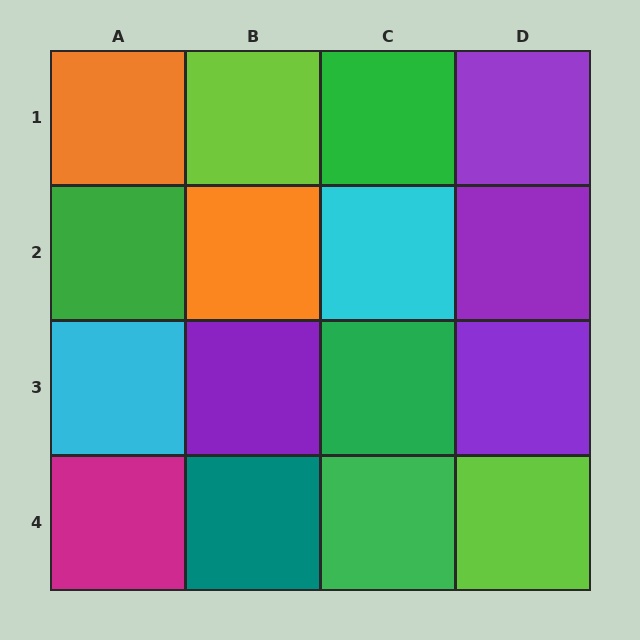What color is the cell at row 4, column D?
Lime.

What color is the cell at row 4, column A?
Magenta.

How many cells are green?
4 cells are green.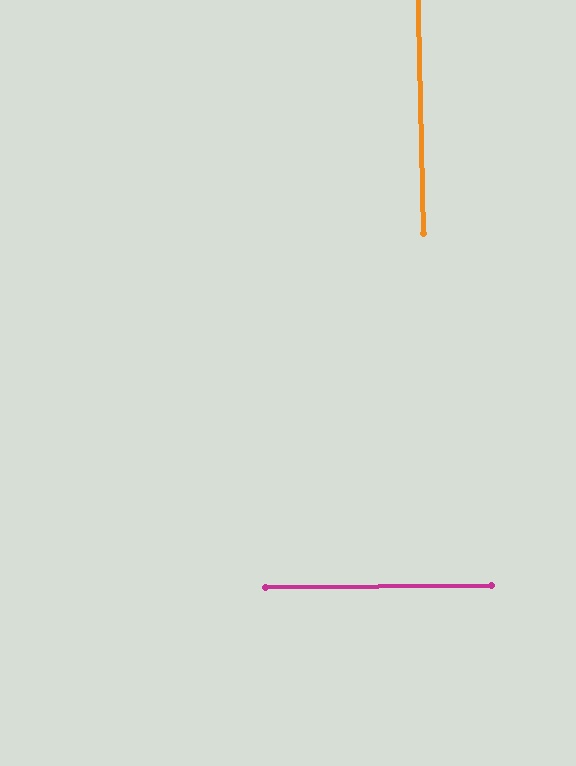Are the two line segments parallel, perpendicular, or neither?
Perpendicular — they meet at approximately 89°.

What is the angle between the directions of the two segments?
Approximately 89 degrees.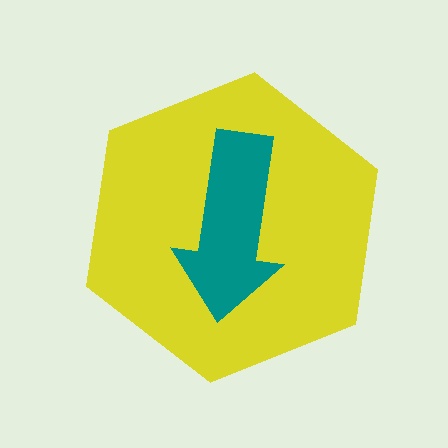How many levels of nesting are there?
2.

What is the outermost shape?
The yellow hexagon.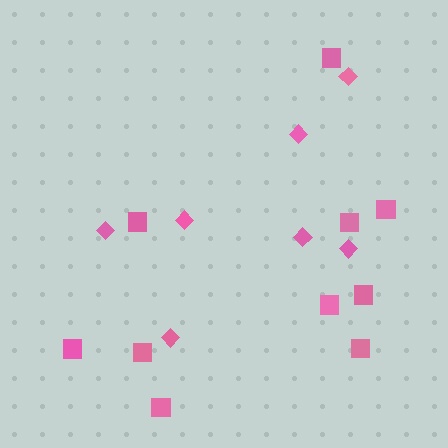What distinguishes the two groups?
There are 2 groups: one group of squares (10) and one group of diamonds (7).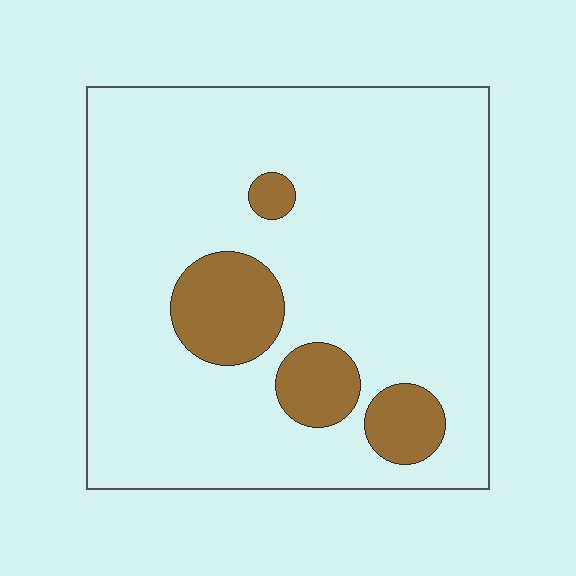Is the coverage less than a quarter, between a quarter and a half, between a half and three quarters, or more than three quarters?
Less than a quarter.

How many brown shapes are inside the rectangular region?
4.